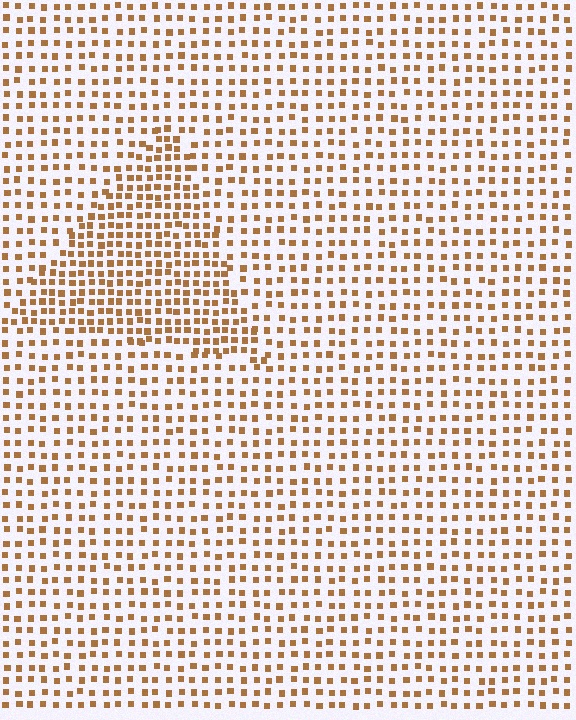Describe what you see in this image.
The image contains small brown elements arranged at two different densities. A triangle-shaped region is visible where the elements are more densely packed than the surrounding area.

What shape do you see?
I see a triangle.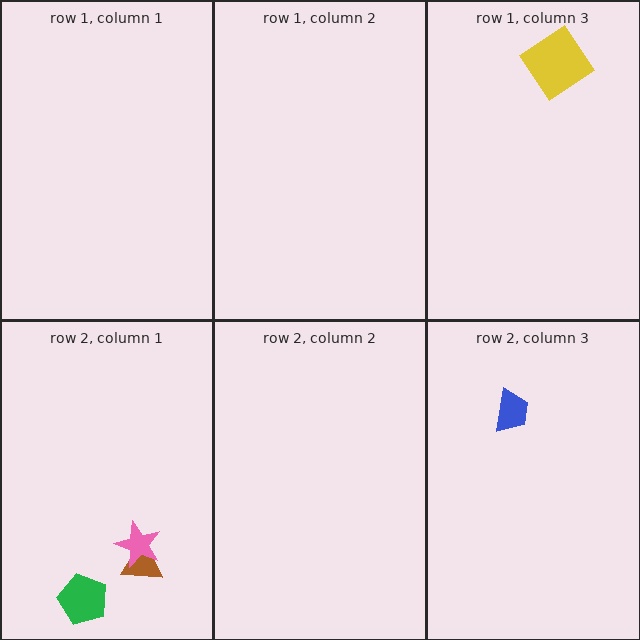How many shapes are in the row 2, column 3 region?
1.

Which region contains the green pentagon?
The row 2, column 1 region.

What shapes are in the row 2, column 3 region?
The blue trapezoid.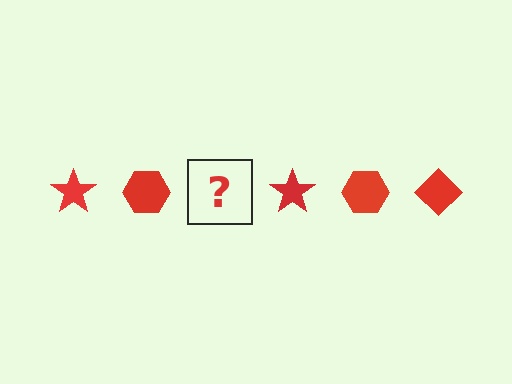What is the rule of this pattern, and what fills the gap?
The rule is that the pattern cycles through star, hexagon, diamond shapes in red. The gap should be filled with a red diamond.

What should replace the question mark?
The question mark should be replaced with a red diamond.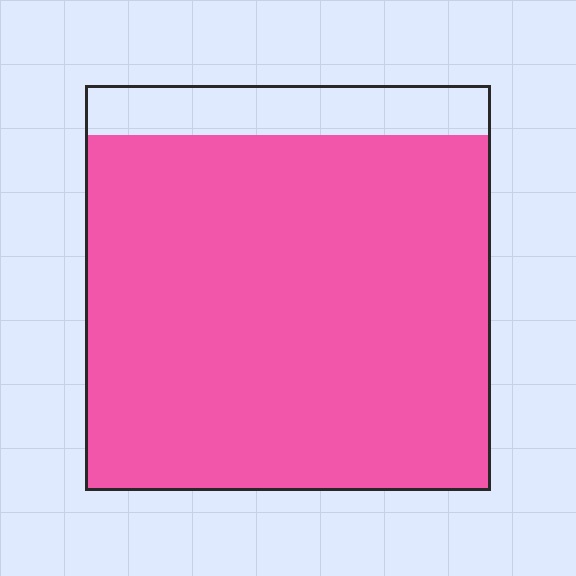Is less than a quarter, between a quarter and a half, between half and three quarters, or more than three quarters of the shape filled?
More than three quarters.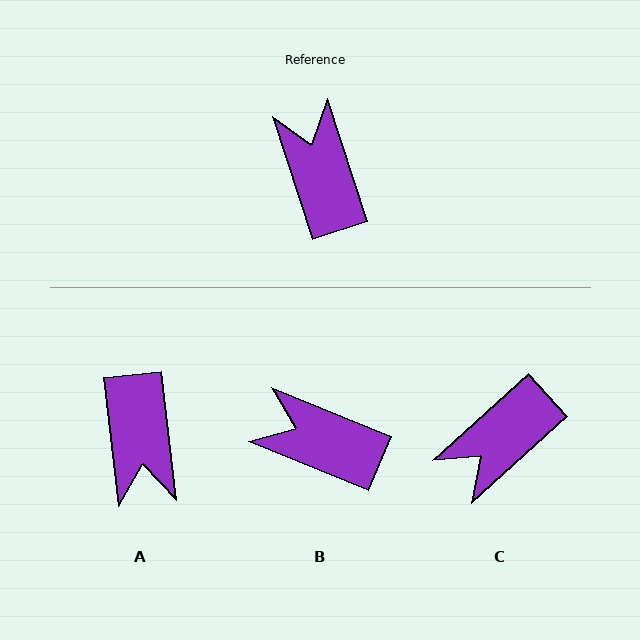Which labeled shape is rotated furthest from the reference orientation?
A, about 168 degrees away.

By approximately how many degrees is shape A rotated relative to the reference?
Approximately 168 degrees counter-clockwise.